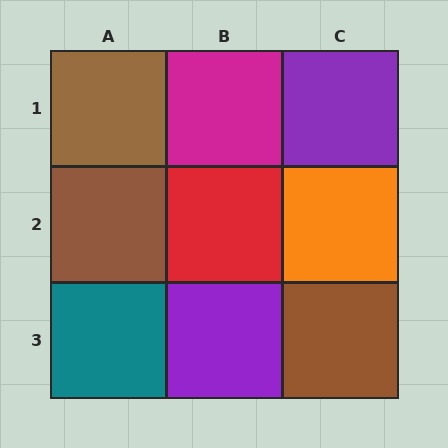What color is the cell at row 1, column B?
Magenta.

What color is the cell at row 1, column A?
Brown.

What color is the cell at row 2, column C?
Orange.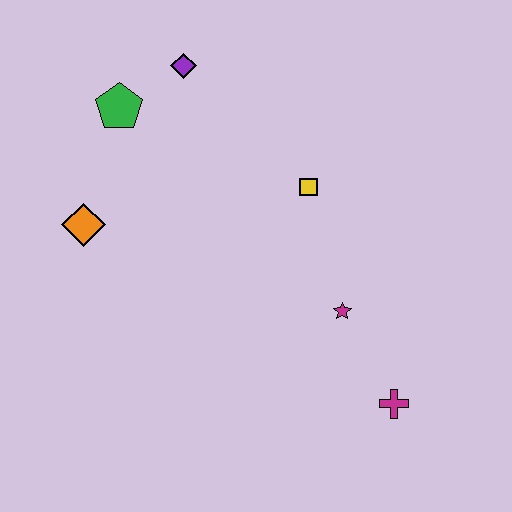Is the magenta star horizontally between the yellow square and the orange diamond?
No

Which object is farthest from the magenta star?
The green pentagon is farthest from the magenta star.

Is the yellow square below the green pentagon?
Yes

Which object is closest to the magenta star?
The magenta cross is closest to the magenta star.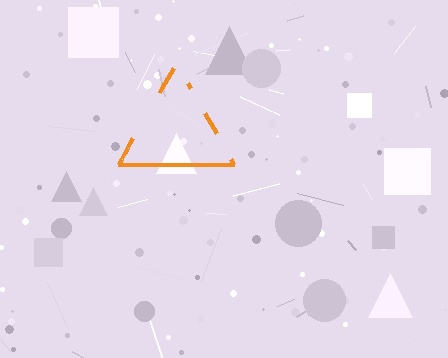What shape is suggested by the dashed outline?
The dashed outline suggests a triangle.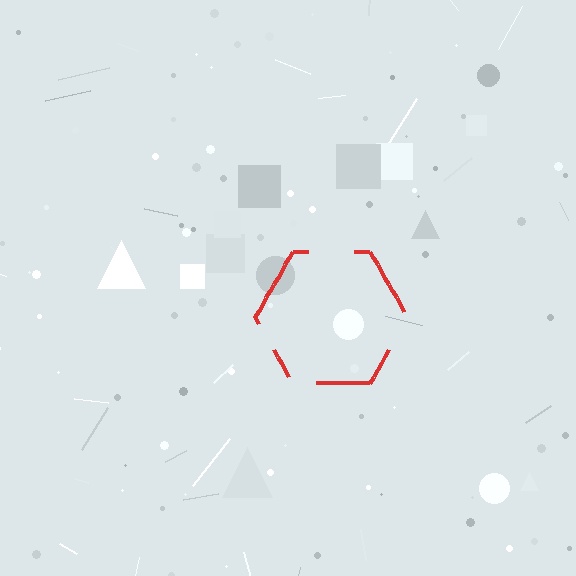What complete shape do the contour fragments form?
The contour fragments form a hexagon.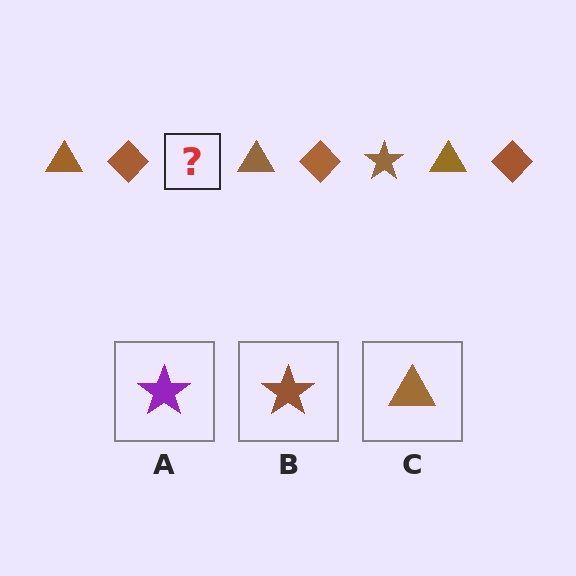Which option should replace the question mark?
Option B.